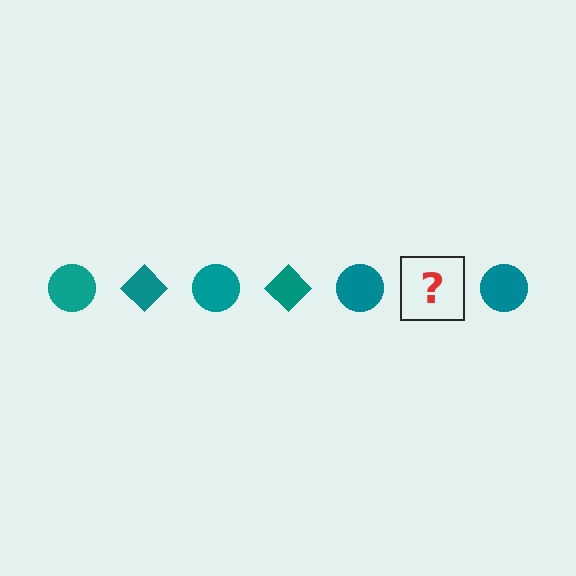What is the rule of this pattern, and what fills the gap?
The rule is that the pattern cycles through circle, diamond shapes in teal. The gap should be filled with a teal diamond.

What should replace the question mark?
The question mark should be replaced with a teal diamond.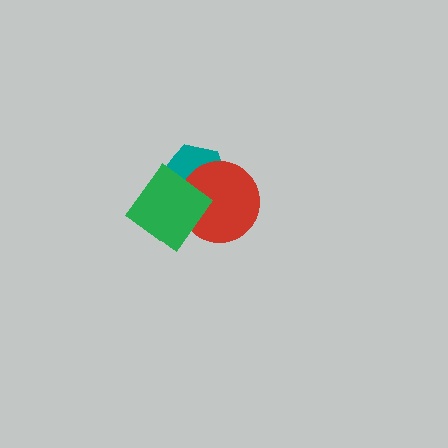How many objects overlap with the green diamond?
2 objects overlap with the green diamond.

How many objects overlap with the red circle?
2 objects overlap with the red circle.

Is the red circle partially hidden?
Yes, it is partially covered by another shape.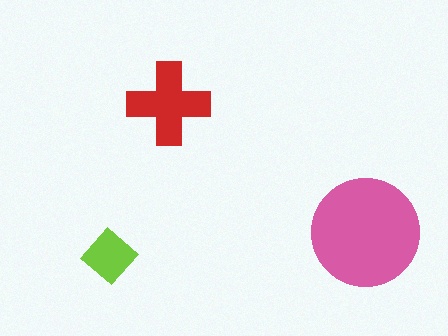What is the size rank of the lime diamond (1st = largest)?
3rd.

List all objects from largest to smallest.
The pink circle, the red cross, the lime diamond.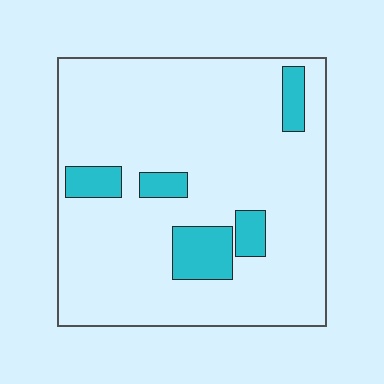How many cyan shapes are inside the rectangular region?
5.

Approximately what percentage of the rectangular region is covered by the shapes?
Approximately 15%.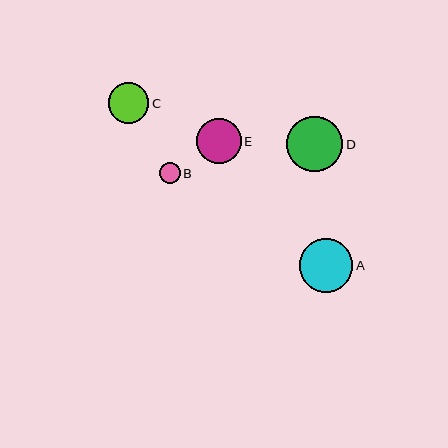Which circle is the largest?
Circle D is the largest with a size of approximately 56 pixels.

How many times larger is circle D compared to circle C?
Circle D is approximately 1.4 times the size of circle C.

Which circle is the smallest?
Circle B is the smallest with a size of approximately 21 pixels.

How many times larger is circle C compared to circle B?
Circle C is approximately 2.0 times the size of circle B.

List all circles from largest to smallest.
From largest to smallest: D, A, E, C, B.